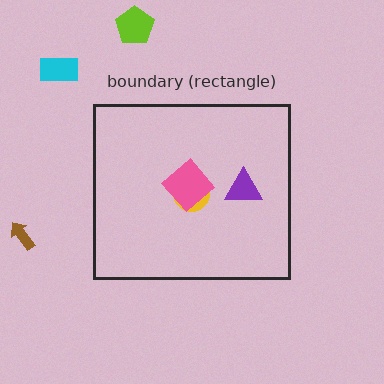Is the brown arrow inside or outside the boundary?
Outside.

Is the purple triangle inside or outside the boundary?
Inside.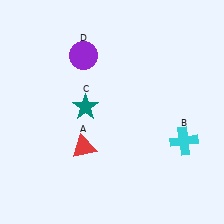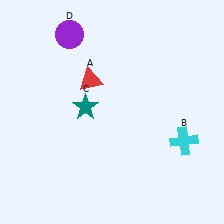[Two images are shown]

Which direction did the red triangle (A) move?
The red triangle (A) moved up.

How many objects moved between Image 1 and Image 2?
2 objects moved between the two images.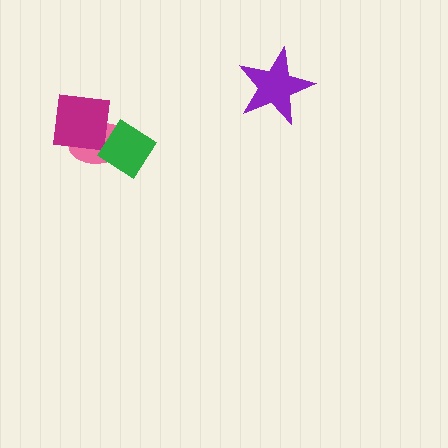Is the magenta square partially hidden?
No, no other shape covers it.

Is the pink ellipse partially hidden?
Yes, it is partially covered by another shape.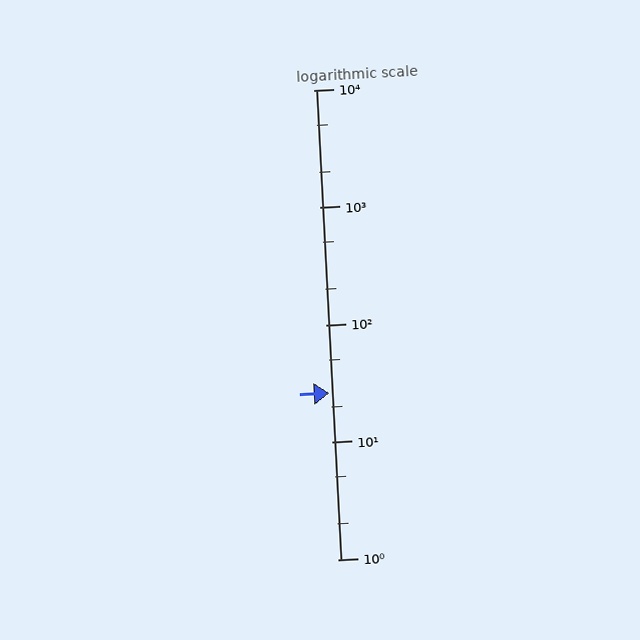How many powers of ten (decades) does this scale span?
The scale spans 4 decades, from 1 to 10000.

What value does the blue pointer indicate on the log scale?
The pointer indicates approximately 26.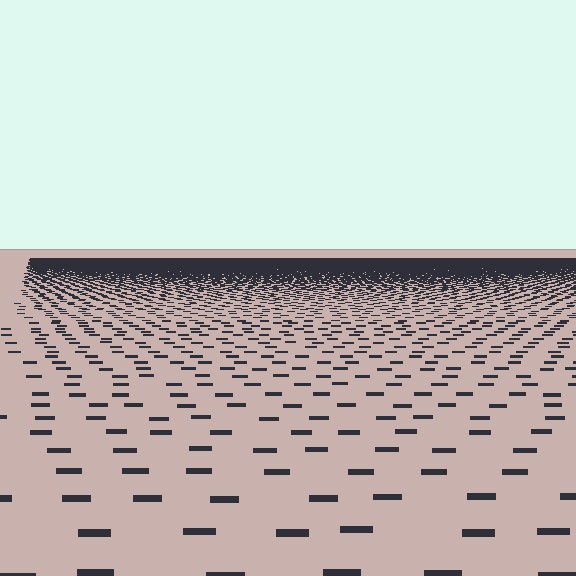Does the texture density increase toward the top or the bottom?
Density increases toward the top.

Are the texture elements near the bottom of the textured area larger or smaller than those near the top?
Larger. Near the bottom, elements are closer to the viewer and appear at a bigger on-screen size.